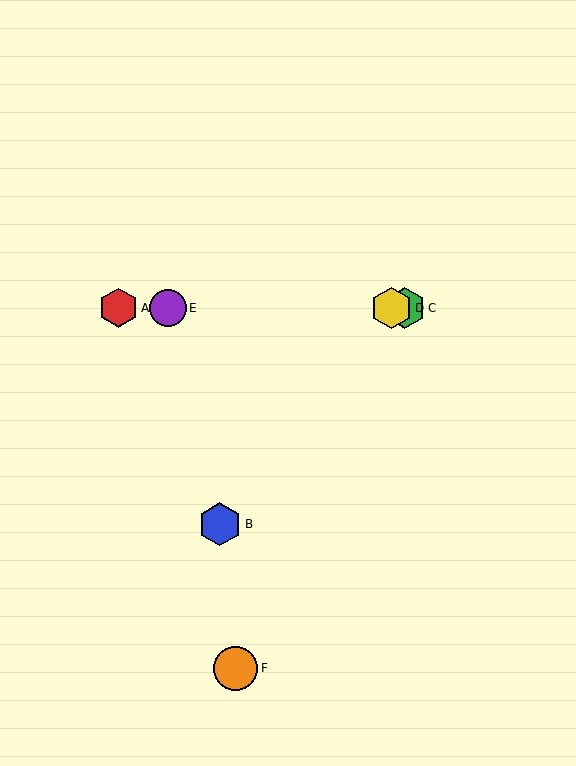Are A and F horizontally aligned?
No, A is at y≈308 and F is at y≈668.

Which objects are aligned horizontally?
Objects A, C, D, E are aligned horizontally.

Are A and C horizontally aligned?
Yes, both are at y≈308.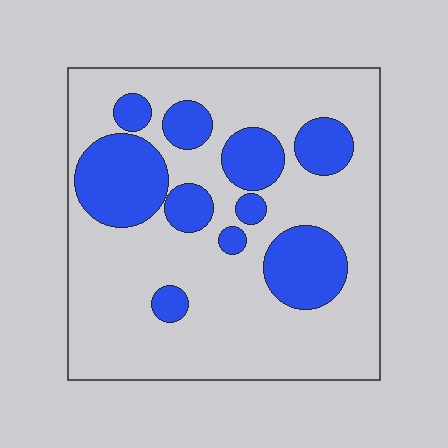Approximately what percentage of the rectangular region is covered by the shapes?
Approximately 25%.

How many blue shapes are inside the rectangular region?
10.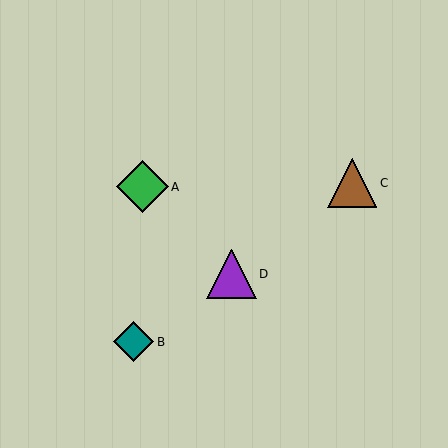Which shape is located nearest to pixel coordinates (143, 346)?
The teal diamond (labeled B) at (134, 342) is nearest to that location.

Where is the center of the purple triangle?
The center of the purple triangle is at (231, 274).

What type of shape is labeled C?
Shape C is a brown triangle.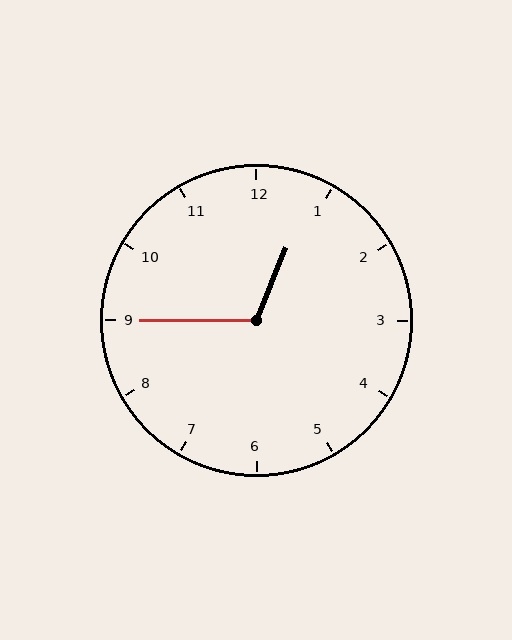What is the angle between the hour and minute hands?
Approximately 112 degrees.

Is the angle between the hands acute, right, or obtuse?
It is obtuse.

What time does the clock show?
12:45.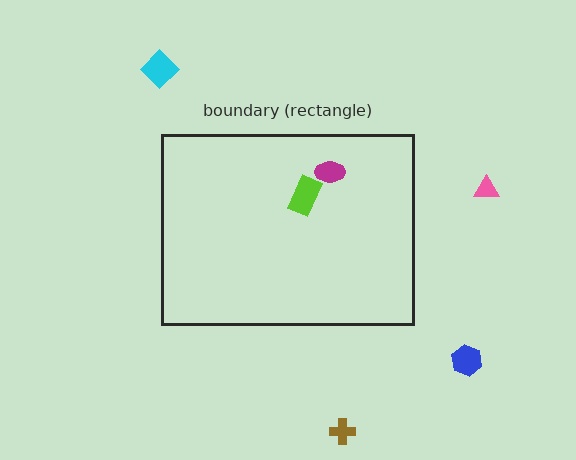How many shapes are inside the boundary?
2 inside, 4 outside.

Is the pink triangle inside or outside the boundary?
Outside.